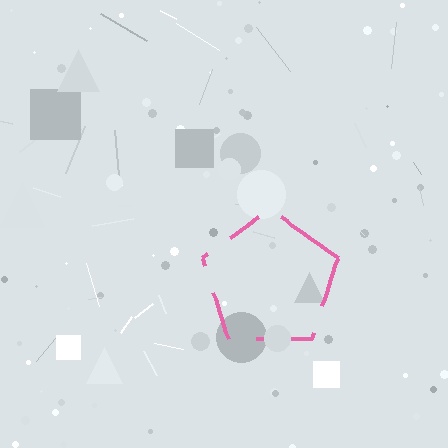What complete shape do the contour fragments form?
The contour fragments form a pentagon.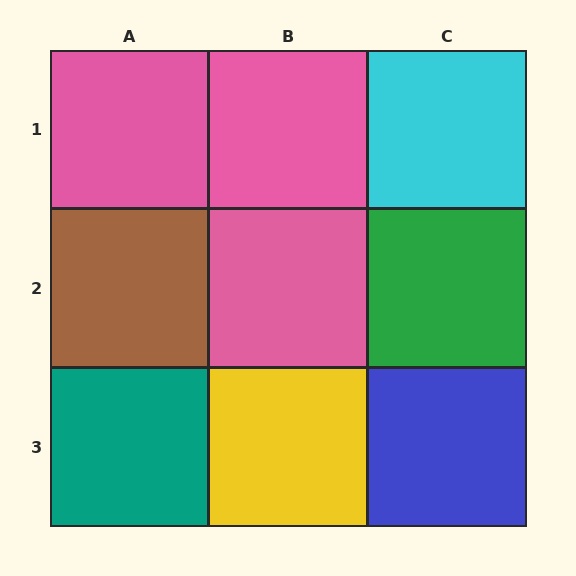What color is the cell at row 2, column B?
Pink.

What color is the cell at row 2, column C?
Green.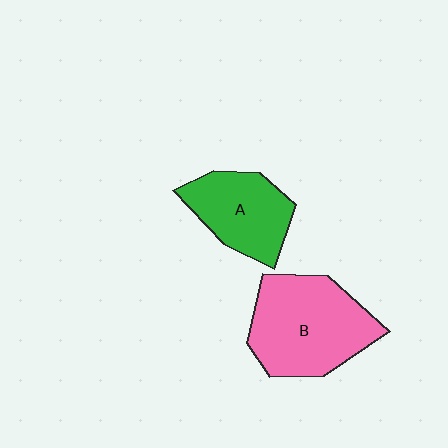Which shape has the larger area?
Shape B (pink).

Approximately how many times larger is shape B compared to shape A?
Approximately 1.5 times.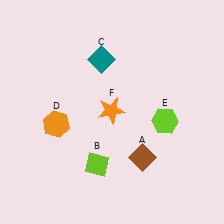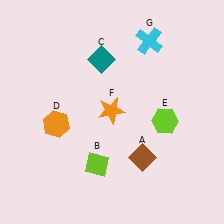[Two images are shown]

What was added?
A cyan cross (G) was added in Image 2.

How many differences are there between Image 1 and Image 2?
There is 1 difference between the two images.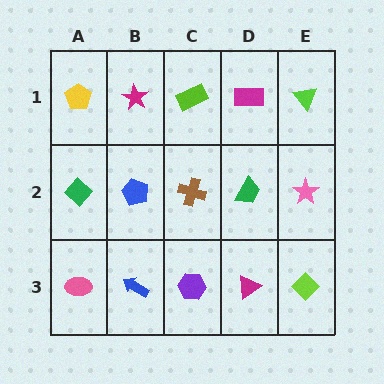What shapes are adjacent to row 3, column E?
A pink star (row 2, column E), a magenta triangle (row 3, column D).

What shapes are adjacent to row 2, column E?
A lime triangle (row 1, column E), a lime diamond (row 3, column E), a green trapezoid (row 2, column D).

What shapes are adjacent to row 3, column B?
A blue pentagon (row 2, column B), a pink ellipse (row 3, column A), a purple hexagon (row 3, column C).